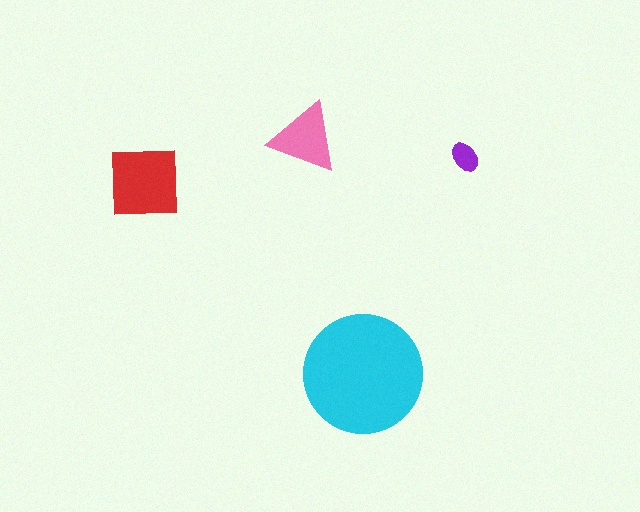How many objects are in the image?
There are 4 objects in the image.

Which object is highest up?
The pink triangle is topmost.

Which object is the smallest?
The purple ellipse.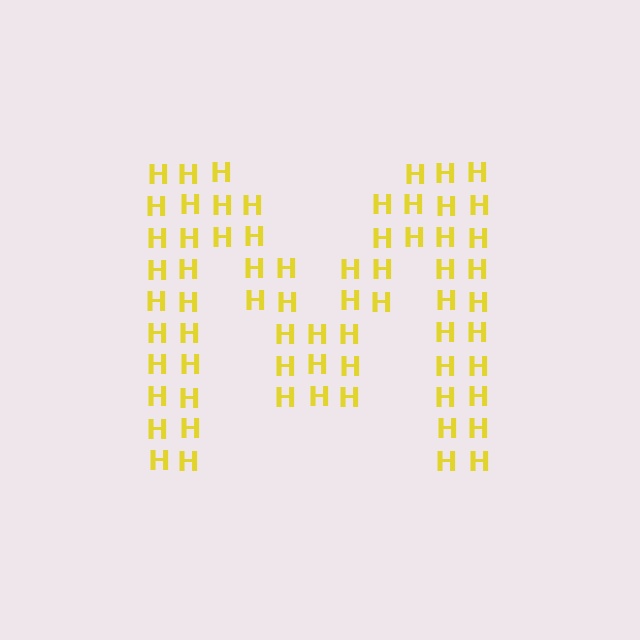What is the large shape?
The large shape is the letter M.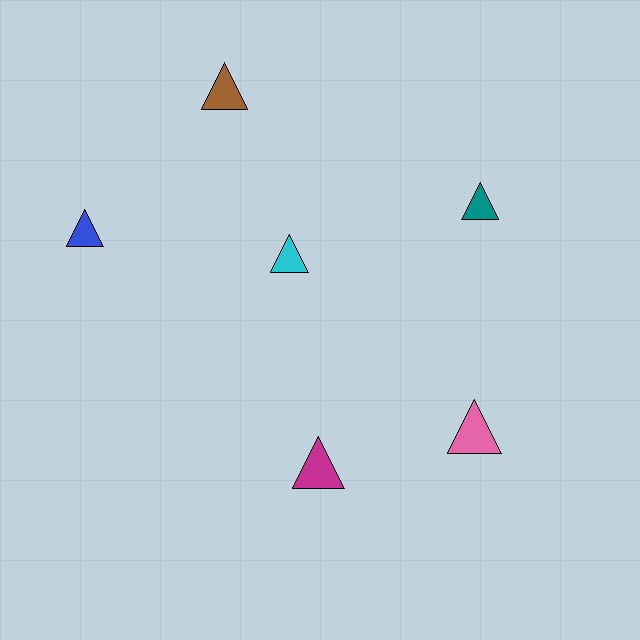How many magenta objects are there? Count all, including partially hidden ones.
There is 1 magenta object.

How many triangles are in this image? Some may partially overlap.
There are 6 triangles.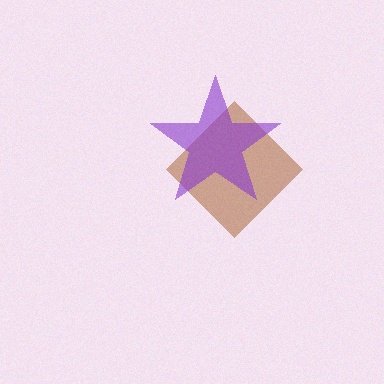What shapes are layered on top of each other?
The layered shapes are: a brown diamond, a purple star.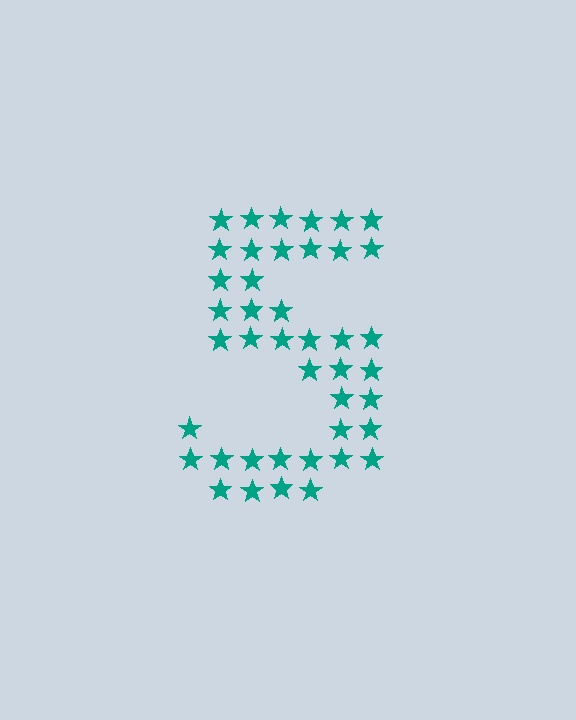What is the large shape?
The large shape is the digit 5.